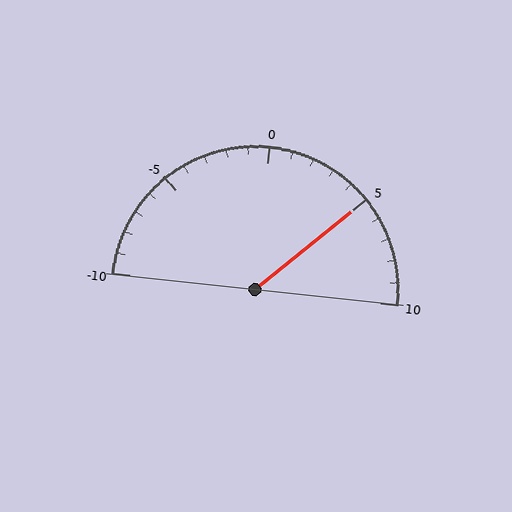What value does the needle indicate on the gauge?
The needle indicates approximately 5.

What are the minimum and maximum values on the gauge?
The gauge ranges from -10 to 10.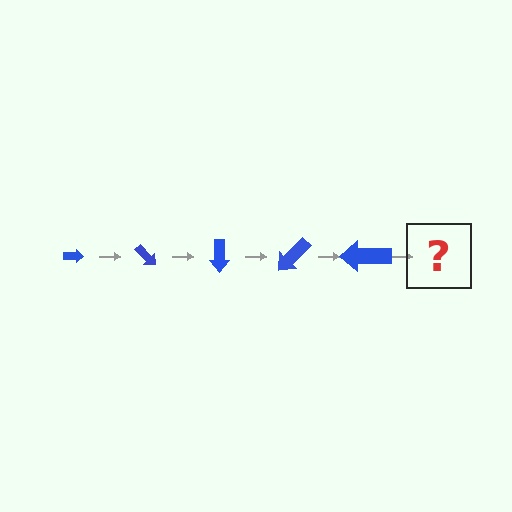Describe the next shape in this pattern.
It should be an arrow, larger than the previous one and rotated 225 degrees from the start.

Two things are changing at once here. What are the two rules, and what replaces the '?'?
The two rules are that the arrow grows larger each step and it rotates 45 degrees each step. The '?' should be an arrow, larger than the previous one and rotated 225 degrees from the start.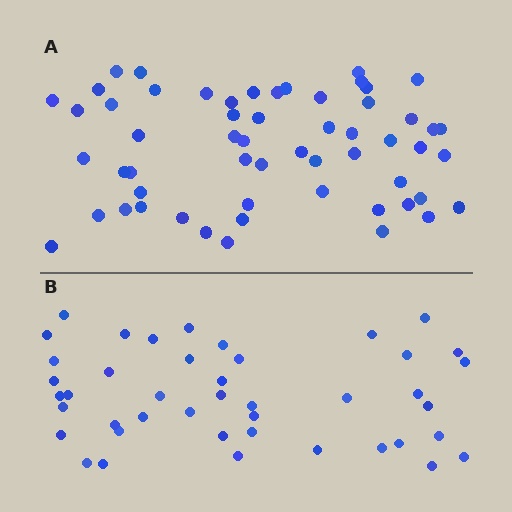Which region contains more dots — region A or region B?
Region A (the top region) has more dots.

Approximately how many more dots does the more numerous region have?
Region A has approximately 15 more dots than region B.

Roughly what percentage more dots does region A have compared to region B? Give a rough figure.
About 35% more.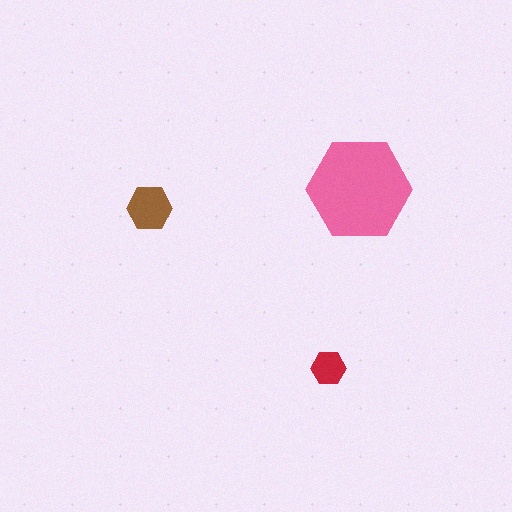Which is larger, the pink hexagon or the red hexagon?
The pink one.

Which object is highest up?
The pink hexagon is topmost.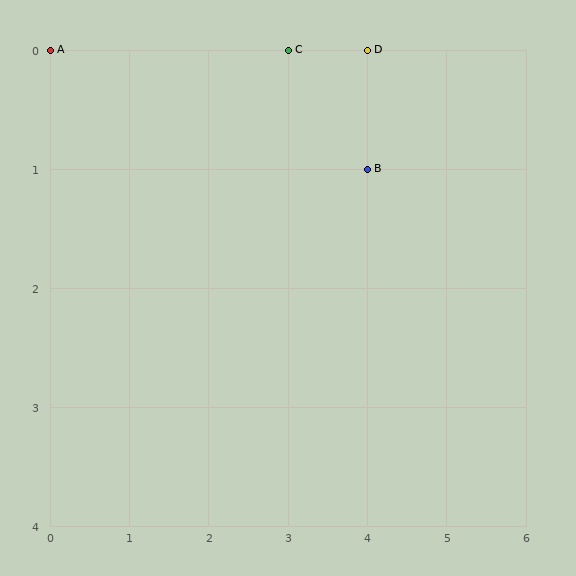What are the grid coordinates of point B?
Point B is at grid coordinates (4, 1).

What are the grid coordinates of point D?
Point D is at grid coordinates (4, 0).